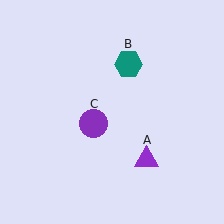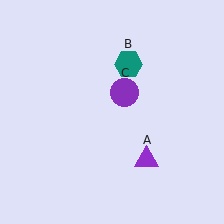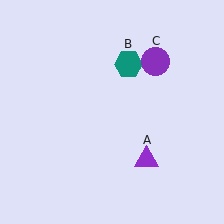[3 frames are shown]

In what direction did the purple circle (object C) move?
The purple circle (object C) moved up and to the right.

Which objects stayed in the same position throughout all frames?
Purple triangle (object A) and teal hexagon (object B) remained stationary.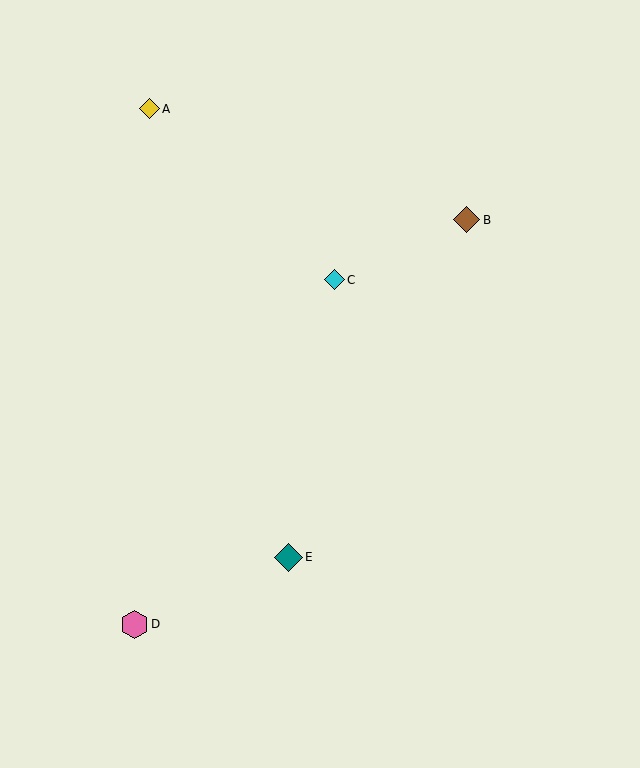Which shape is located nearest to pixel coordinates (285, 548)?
The teal diamond (labeled E) at (288, 557) is nearest to that location.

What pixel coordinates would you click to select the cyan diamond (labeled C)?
Click at (334, 280) to select the cyan diamond C.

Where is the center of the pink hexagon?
The center of the pink hexagon is at (134, 624).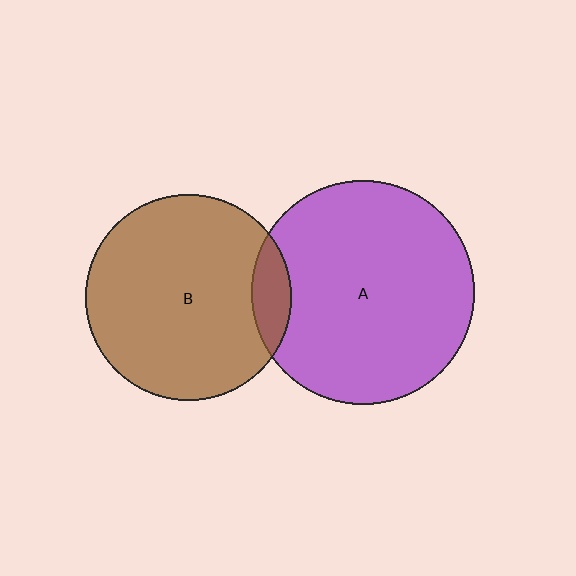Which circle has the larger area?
Circle A (purple).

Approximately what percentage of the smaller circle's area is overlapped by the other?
Approximately 10%.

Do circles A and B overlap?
Yes.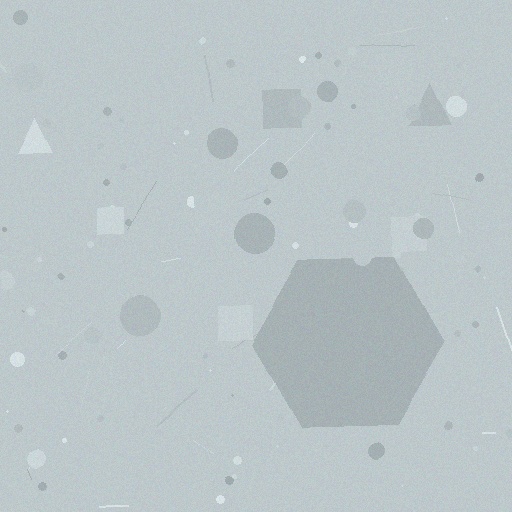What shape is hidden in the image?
A hexagon is hidden in the image.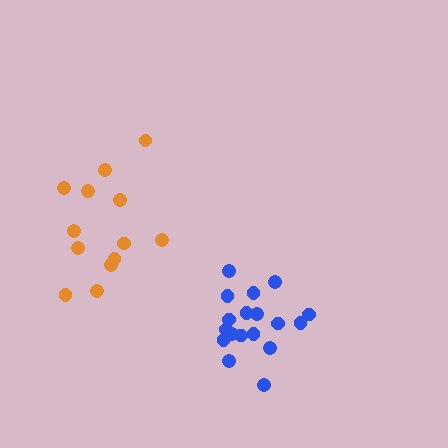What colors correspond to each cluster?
The clusters are colored: blue, orange.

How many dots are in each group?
Group 1: 18 dots, Group 2: 13 dots (31 total).